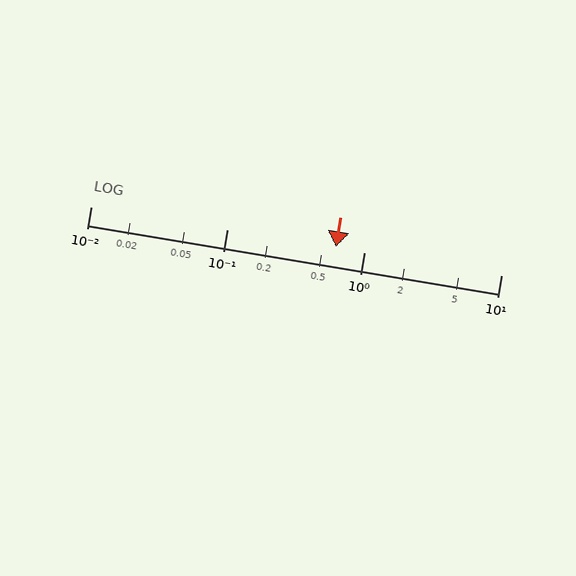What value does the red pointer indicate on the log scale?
The pointer indicates approximately 0.62.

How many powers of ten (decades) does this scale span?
The scale spans 3 decades, from 0.01 to 10.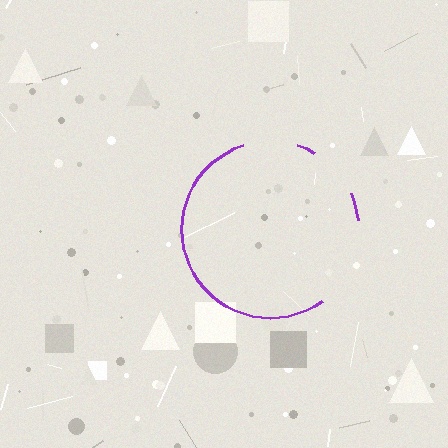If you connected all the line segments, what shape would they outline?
They would outline a circle.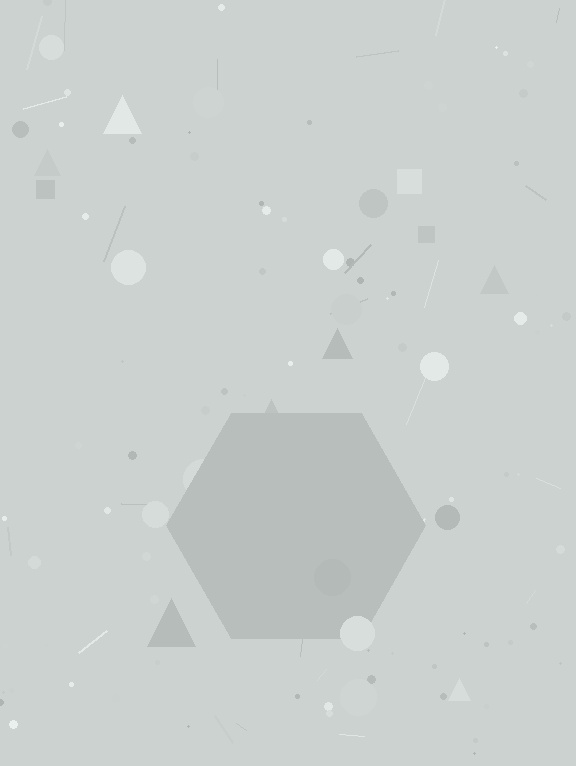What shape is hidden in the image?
A hexagon is hidden in the image.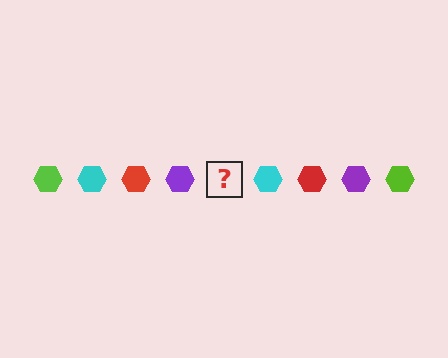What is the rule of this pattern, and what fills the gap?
The rule is that the pattern cycles through lime, cyan, red, purple hexagons. The gap should be filled with a lime hexagon.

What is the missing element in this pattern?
The missing element is a lime hexagon.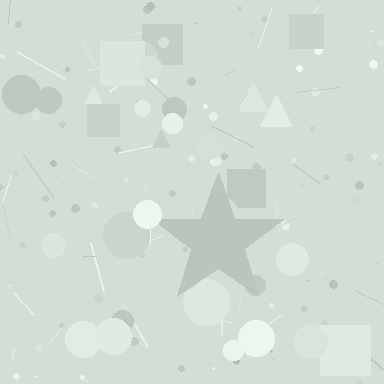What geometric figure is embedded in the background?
A star is embedded in the background.